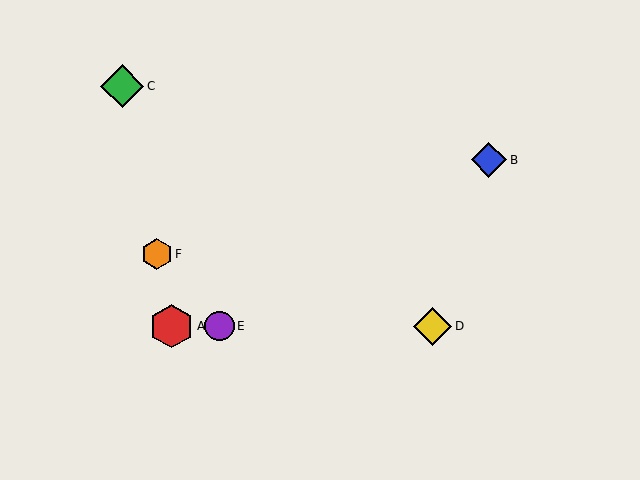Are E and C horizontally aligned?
No, E is at y≈326 and C is at y≈86.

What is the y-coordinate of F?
Object F is at y≈254.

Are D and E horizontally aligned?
Yes, both are at y≈326.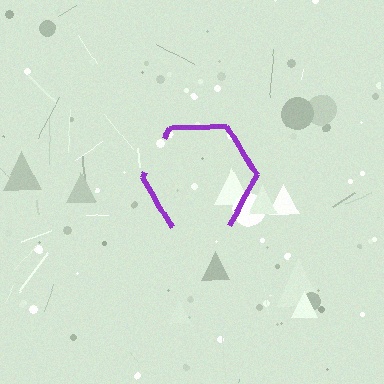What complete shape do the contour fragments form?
The contour fragments form a hexagon.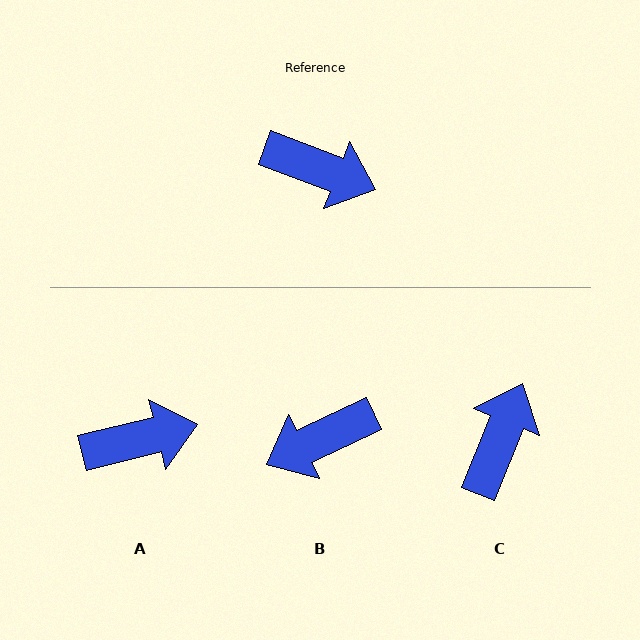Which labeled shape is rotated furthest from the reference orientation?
B, about 134 degrees away.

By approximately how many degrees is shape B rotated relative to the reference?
Approximately 134 degrees clockwise.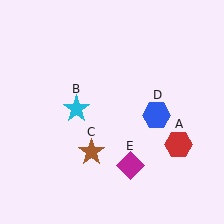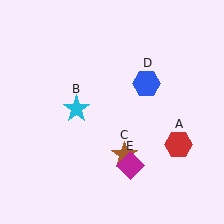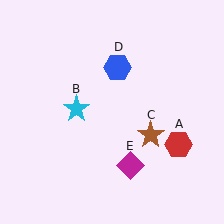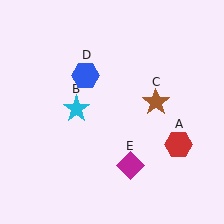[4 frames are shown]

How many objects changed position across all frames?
2 objects changed position: brown star (object C), blue hexagon (object D).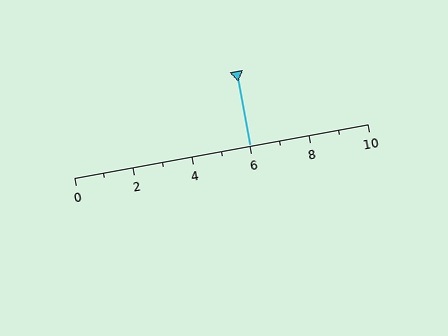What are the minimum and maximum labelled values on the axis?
The axis runs from 0 to 10.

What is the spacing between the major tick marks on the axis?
The major ticks are spaced 2 apart.